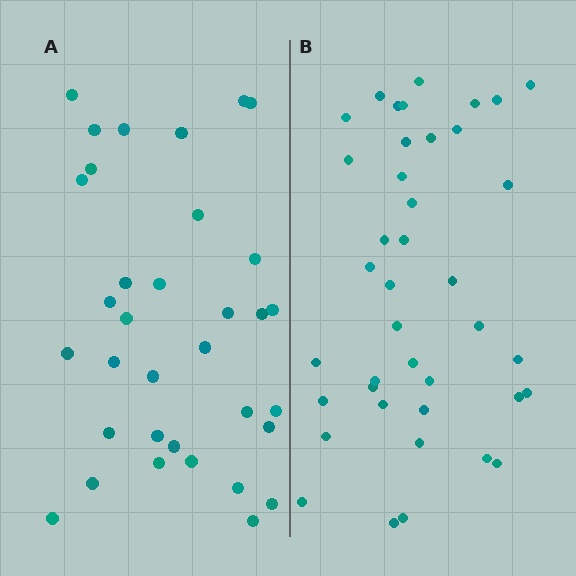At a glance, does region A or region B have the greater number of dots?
Region B (the right region) has more dots.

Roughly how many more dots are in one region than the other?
Region B has about 6 more dots than region A.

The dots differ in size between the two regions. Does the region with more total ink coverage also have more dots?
No. Region A has more total ink coverage because its dots are larger, but region B actually contains more individual dots. Total area can be misleading — the number of items is what matters here.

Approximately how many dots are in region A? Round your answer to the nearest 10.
About 30 dots. (The exact count is 34, which rounds to 30.)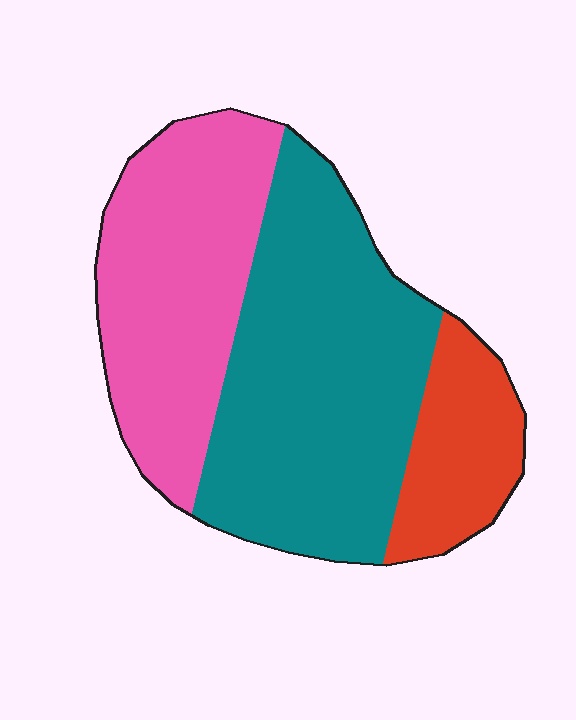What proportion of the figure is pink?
Pink takes up between a third and a half of the figure.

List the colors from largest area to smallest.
From largest to smallest: teal, pink, red.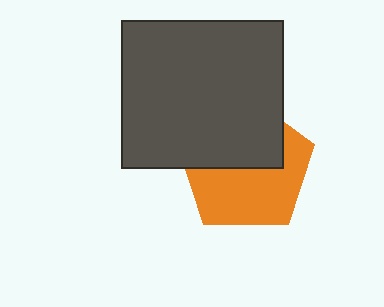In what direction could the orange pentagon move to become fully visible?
The orange pentagon could move down. That would shift it out from behind the dark gray rectangle entirely.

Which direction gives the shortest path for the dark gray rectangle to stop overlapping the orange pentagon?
Moving up gives the shortest separation.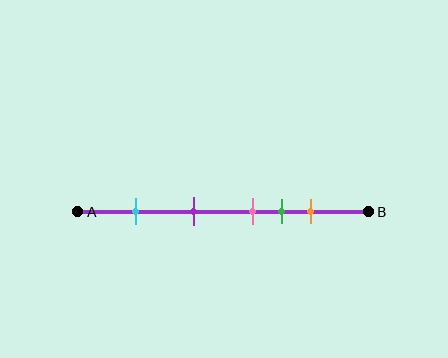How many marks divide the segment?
There are 5 marks dividing the segment.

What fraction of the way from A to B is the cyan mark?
The cyan mark is approximately 20% (0.2) of the way from A to B.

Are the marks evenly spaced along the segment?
No, the marks are not evenly spaced.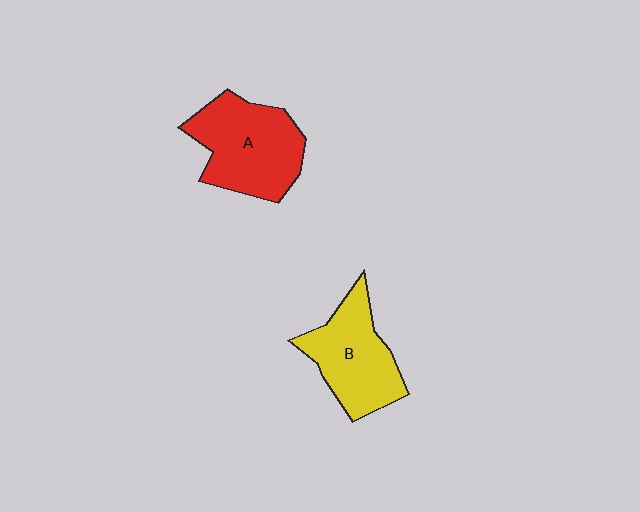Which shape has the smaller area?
Shape B (yellow).